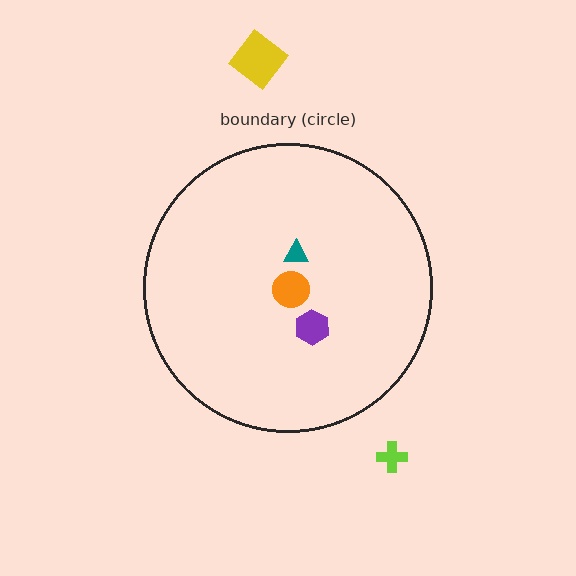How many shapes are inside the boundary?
3 inside, 2 outside.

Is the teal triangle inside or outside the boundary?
Inside.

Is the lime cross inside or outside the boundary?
Outside.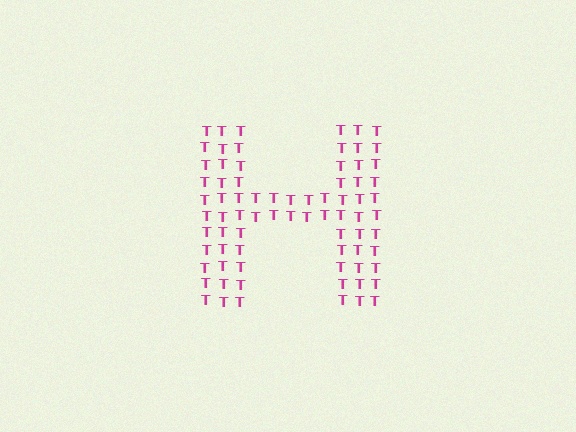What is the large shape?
The large shape is the letter H.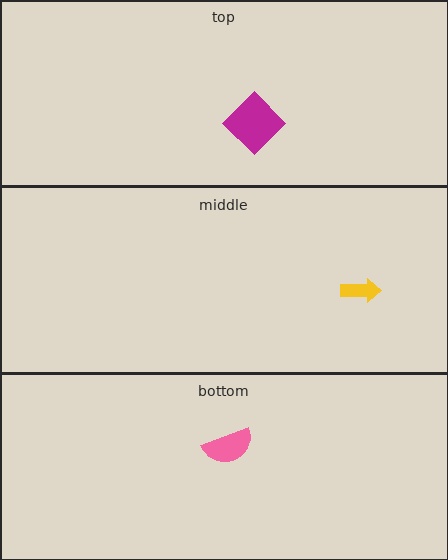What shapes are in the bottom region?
The pink semicircle.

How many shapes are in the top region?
1.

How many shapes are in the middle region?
1.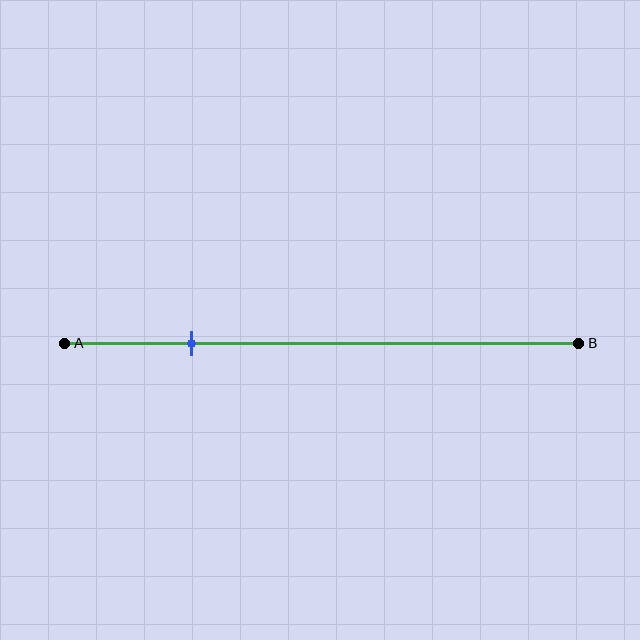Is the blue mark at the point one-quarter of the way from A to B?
Yes, the mark is approximately at the one-quarter point.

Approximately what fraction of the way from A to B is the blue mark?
The blue mark is approximately 25% of the way from A to B.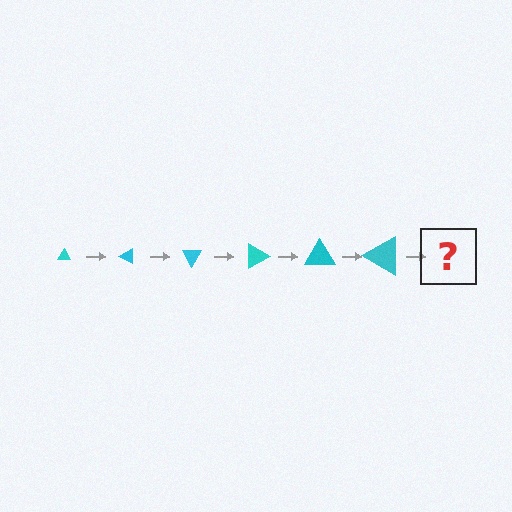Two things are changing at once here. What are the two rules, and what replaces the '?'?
The two rules are that the triangle grows larger each step and it rotates 30 degrees each step. The '?' should be a triangle, larger than the previous one and rotated 180 degrees from the start.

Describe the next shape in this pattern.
It should be a triangle, larger than the previous one and rotated 180 degrees from the start.